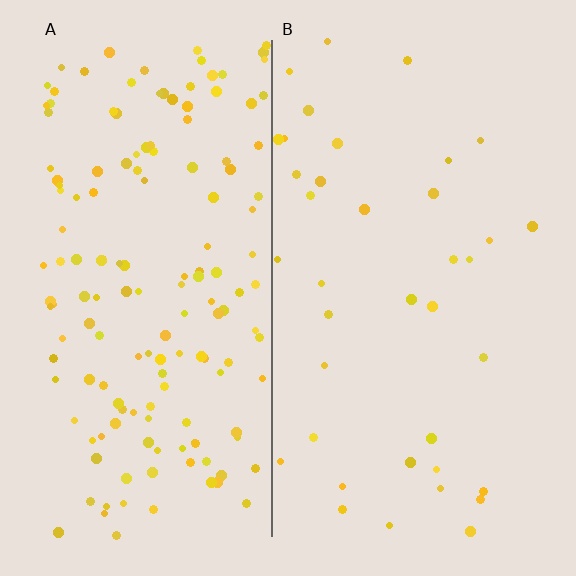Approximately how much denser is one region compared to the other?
Approximately 4.1× — region A over region B.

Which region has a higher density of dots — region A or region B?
A (the left).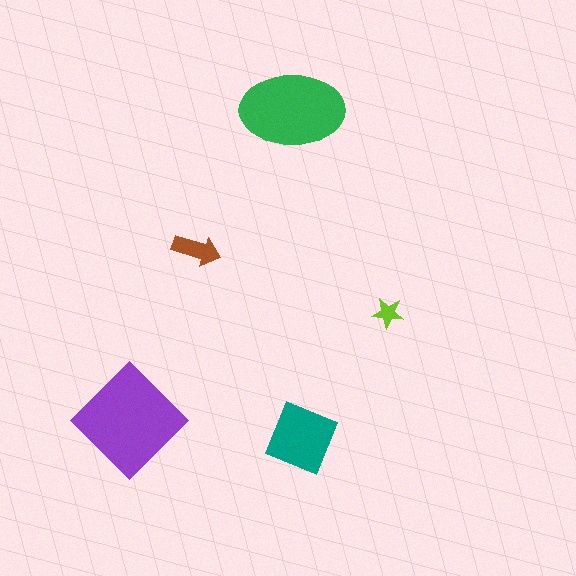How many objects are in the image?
There are 5 objects in the image.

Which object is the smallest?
The lime star.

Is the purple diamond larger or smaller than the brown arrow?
Larger.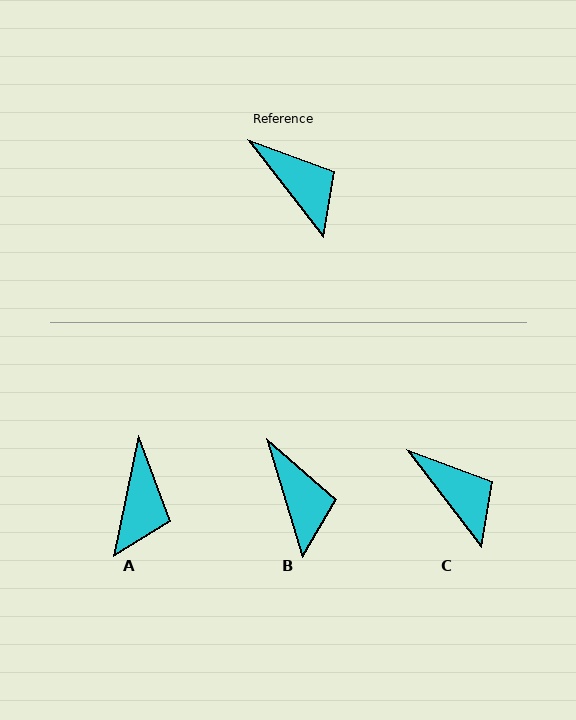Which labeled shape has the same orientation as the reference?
C.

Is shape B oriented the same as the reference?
No, it is off by about 21 degrees.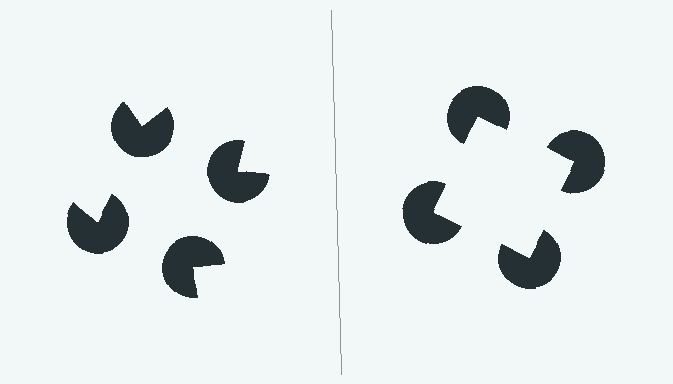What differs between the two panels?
The pac-man discs are positioned identically on both sides; only the wedge orientations differ. On the right they align to a square; on the left they are misaligned.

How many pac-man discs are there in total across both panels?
8 — 4 on each side.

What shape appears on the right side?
An illusory square.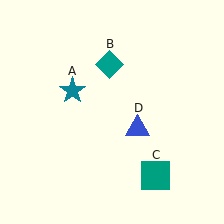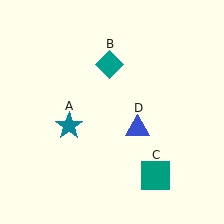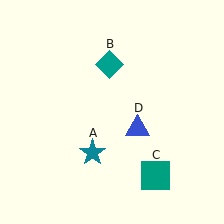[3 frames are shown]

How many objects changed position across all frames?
1 object changed position: teal star (object A).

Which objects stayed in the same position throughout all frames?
Teal diamond (object B) and teal square (object C) and blue triangle (object D) remained stationary.